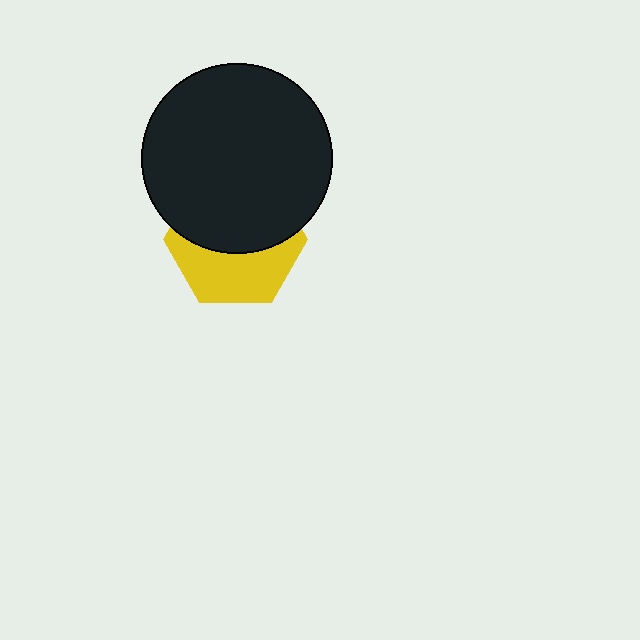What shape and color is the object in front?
The object in front is a black circle.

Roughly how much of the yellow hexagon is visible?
About half of it is visible (roughly 45%).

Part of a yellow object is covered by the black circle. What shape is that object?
It is a hexagon.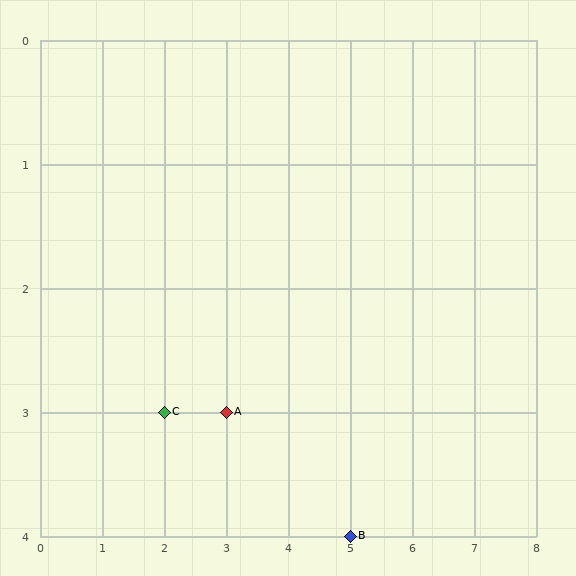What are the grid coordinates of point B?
Point B is at grid coordinates (5, 4).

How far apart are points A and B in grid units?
Points A and B are 2 columns and 1 row apart (about 2.2 grid units diagonally).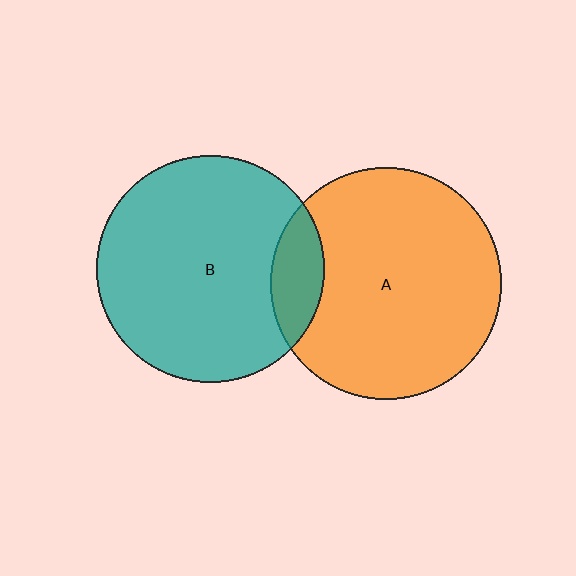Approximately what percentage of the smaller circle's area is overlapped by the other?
Approximately 15%.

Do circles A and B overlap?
Yes.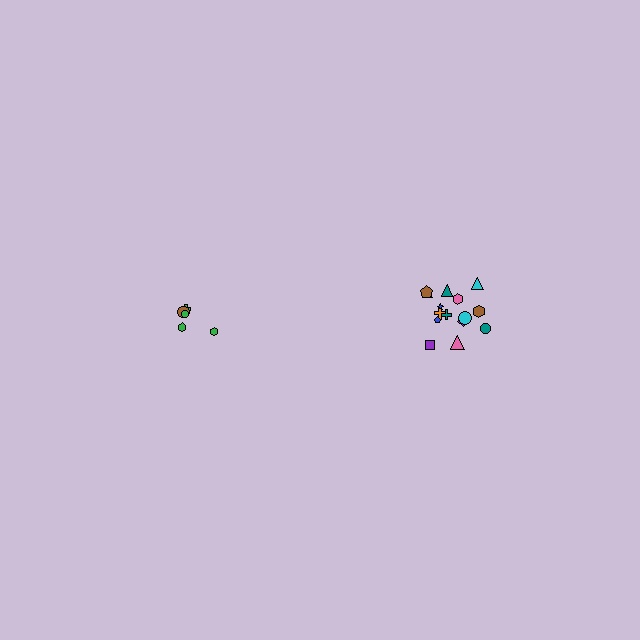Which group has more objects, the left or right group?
The right group.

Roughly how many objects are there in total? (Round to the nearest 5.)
Roughly 20 objects in total.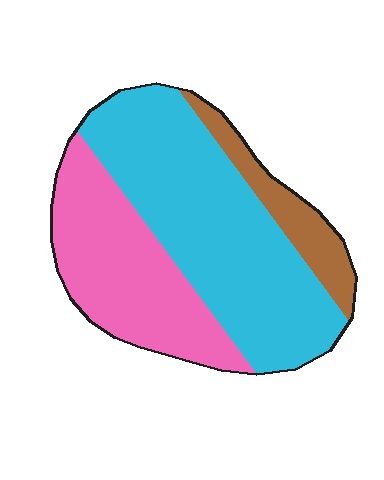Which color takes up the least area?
Brown, at roughly 10%.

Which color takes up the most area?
Cyan, at roughly 55%.